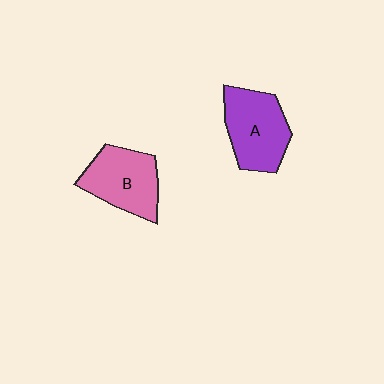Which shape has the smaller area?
Shape B (pink).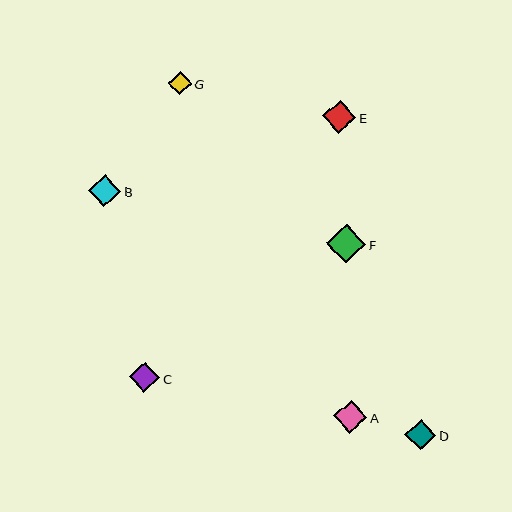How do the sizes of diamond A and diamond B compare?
Diamond A and diamond B are approximately the same size.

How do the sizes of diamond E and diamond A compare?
Diamond E and diamond A are approximately the same size.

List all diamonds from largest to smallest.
From largest to smallest: F, E, A, B, D, C, G.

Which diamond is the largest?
Diamond F is the largest with a size of approximately 39 pixels.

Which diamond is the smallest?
Diamond G is the smallest with a size of approximately 24 pixels.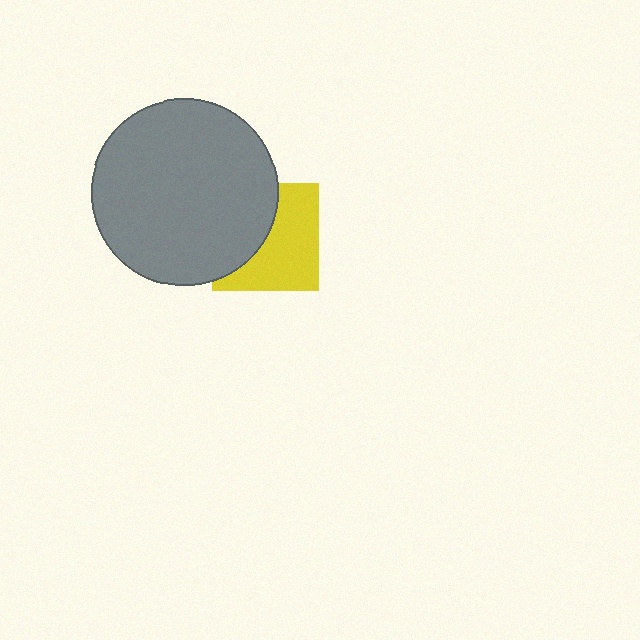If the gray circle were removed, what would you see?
You would see the complete yellow square.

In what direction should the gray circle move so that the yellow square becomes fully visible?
The gray circle should move left. That is the shortest direction to clear the overlap and leave the yellow square fully visible.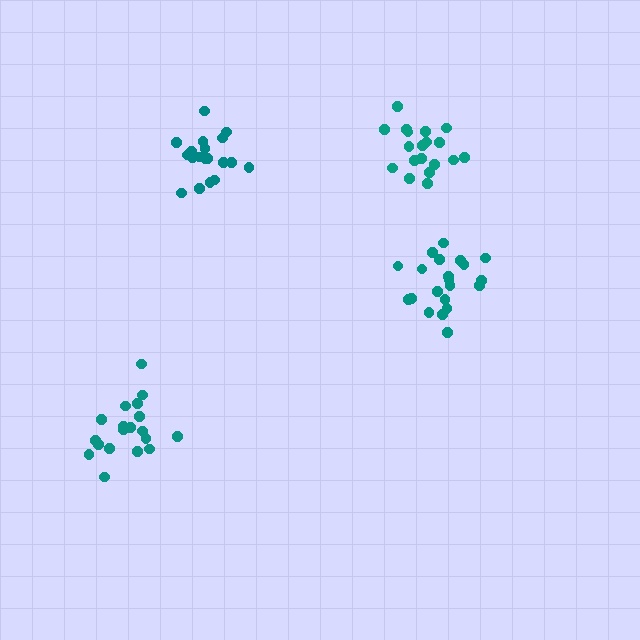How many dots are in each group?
Group 1: 21 dots, Group 2: 19 dots, Group 3: 19 dots, Group 4: 19 dots (78 total).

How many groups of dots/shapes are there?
There are 4 groups.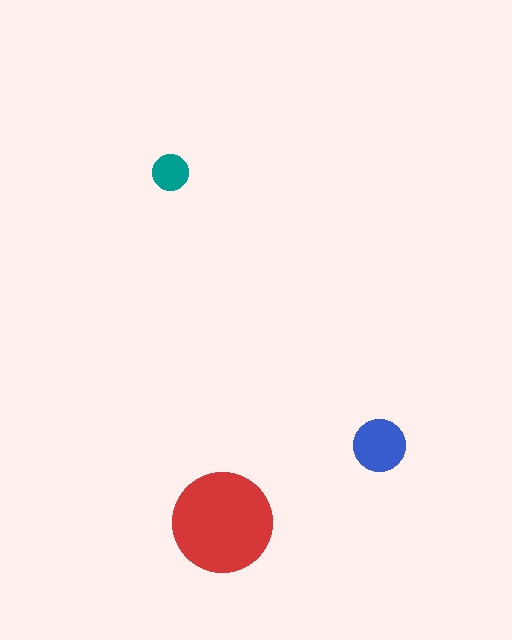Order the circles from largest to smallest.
the red one, the blue one, the teal one.